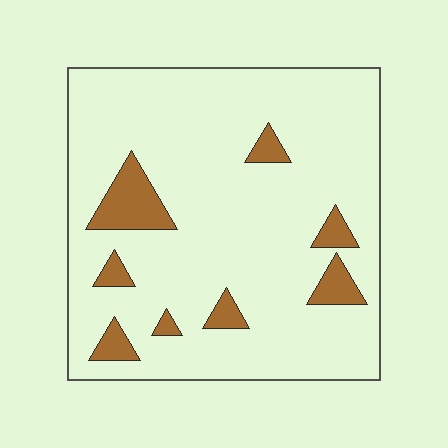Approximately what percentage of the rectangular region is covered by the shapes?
Approximately 10%.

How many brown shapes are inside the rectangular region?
8.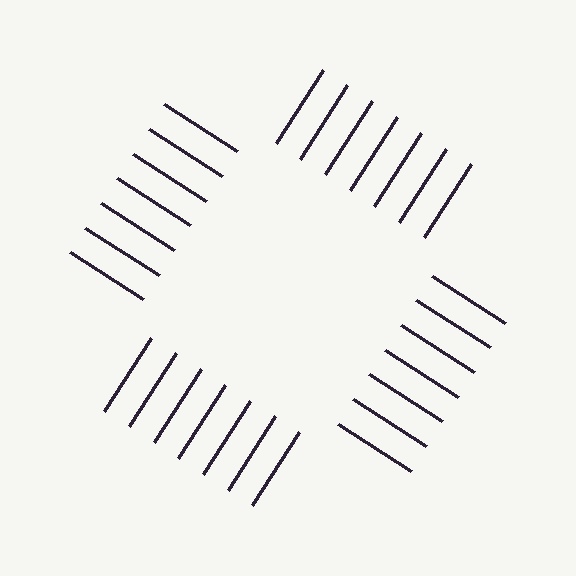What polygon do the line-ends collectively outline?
An illusory square — the line segments terminate on its edges but no continuous stroke is drawn.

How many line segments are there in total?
28 — 7 along each of the 4 edges.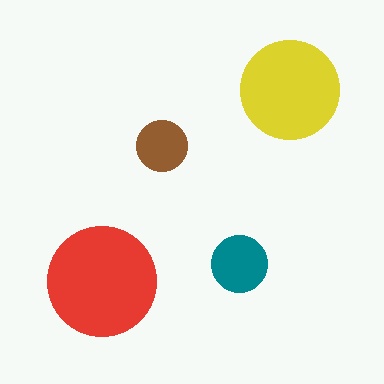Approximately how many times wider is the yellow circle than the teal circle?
About 2 times wider.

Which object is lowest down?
The red circle is bottommost.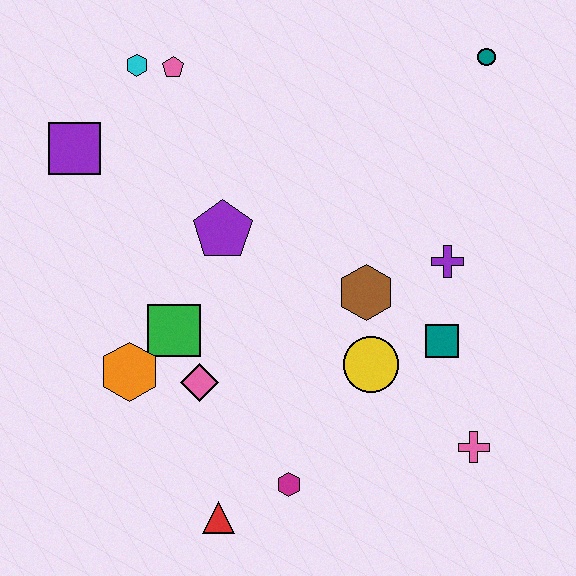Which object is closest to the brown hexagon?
The yellow circle is closest to the brown hexagon.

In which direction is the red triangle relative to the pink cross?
The red triangle is to the left of the pink cross.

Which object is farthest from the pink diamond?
The teal circle is farthest from the pink diamond.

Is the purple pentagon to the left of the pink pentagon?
No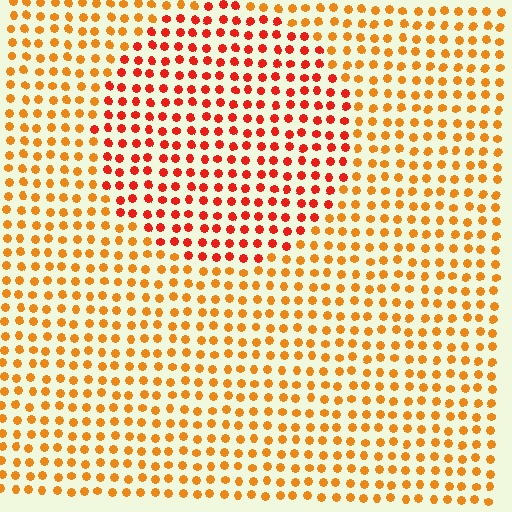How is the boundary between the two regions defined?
The boundary is defined purely by a slight shift in hue (about 31 degrees). Spacing, size, and orientation are identical on both sides.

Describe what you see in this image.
The image is filled with small orange elements in a uniform arrangement. A circle-shaped region is visible where the elements are tinted to a slightly different hue, forming a subtle color boundary.